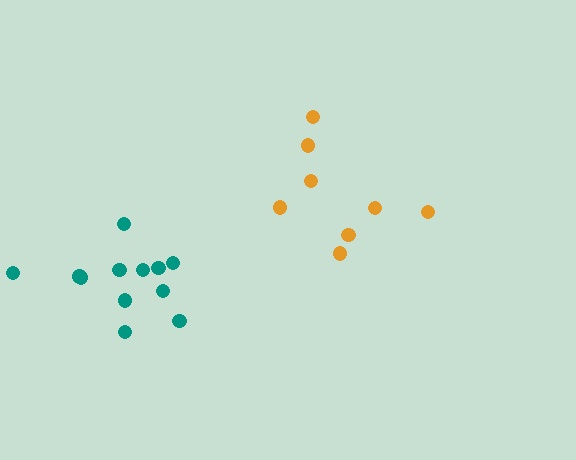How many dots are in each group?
Group 1: 12 dots, Group 2: 8 dots (20 total).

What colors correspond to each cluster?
The clusters are colored: teal, orange.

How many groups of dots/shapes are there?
There are 2 groups.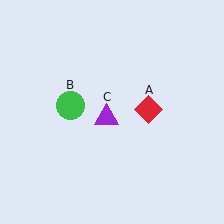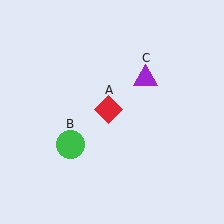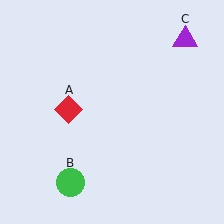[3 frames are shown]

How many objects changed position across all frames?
3 objects changed position: red diamond (object A), green circle (object B), purple triangle (object C).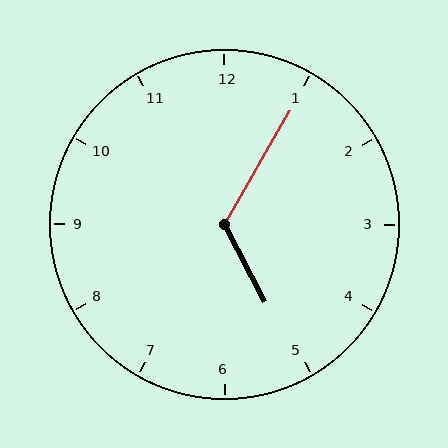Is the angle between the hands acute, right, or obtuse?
It is obtuse.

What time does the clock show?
5:05.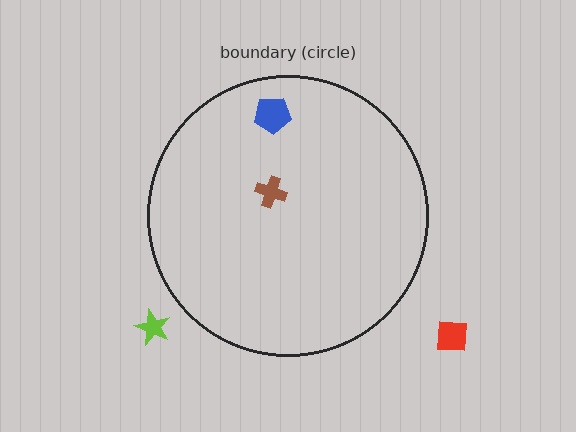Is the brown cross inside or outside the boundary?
Inside.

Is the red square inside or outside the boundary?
Outside.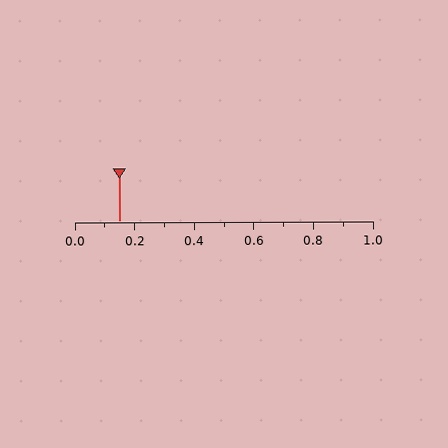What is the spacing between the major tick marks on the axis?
The major ticks are spaced 0.2 apart.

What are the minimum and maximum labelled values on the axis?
The axis runs from 0.0 to 1.0.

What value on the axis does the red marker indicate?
The marker indicates approximately 0.15.